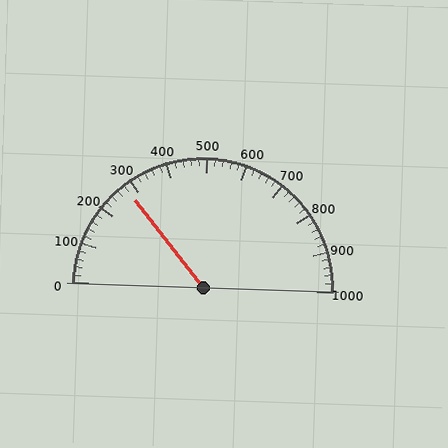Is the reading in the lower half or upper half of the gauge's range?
The reading is in the lower half of the range (0 to 1000).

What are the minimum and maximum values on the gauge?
The gauge ranges from 0 to 1000.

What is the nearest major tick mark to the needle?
The nearest major tick mark is 300.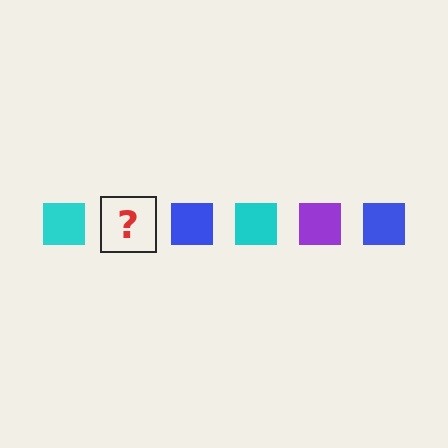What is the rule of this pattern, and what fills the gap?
The rule is that the pattern cycles through cyan, purple, blue squares. The gap should be filled with a purple square.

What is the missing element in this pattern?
The missing element is a purple square.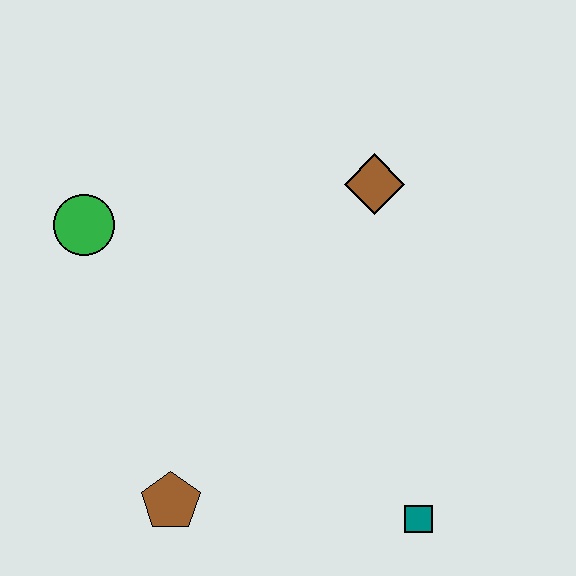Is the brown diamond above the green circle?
Yes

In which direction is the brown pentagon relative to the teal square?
The brown pentagon is to the left of the teal square.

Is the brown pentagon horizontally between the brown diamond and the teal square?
No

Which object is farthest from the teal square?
The green circle is farthest from the teal square.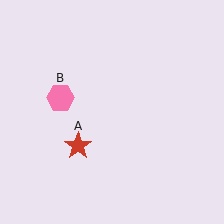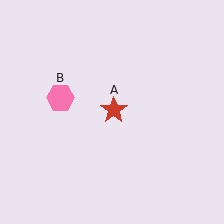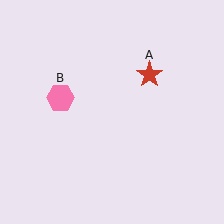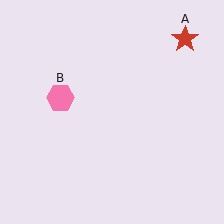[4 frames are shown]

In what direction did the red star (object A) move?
The red star (object A) moved up and to the right.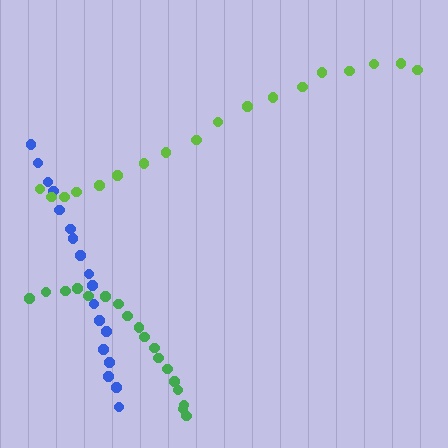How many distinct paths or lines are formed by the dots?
There are 3 distinct paths.